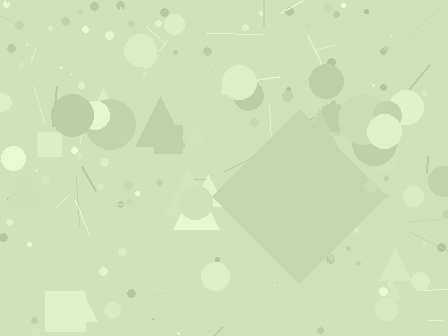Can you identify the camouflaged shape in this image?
The camouflaged shape is a diamond.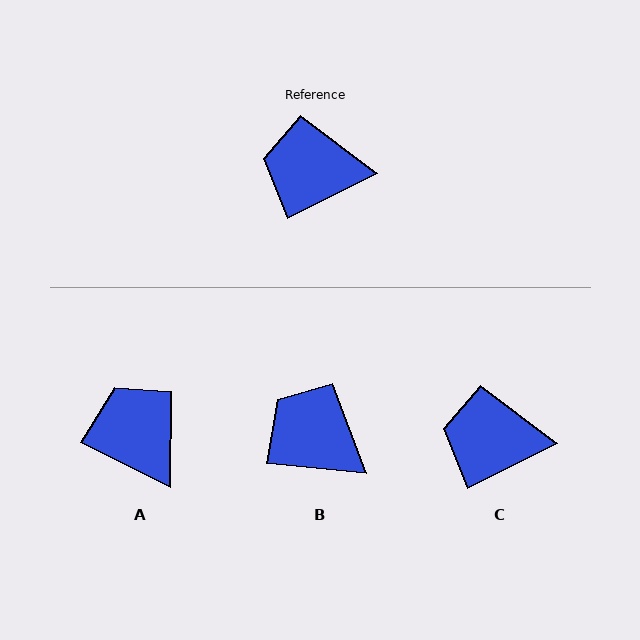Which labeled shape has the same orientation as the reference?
C.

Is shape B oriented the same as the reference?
No, it is off by about 32 degrees.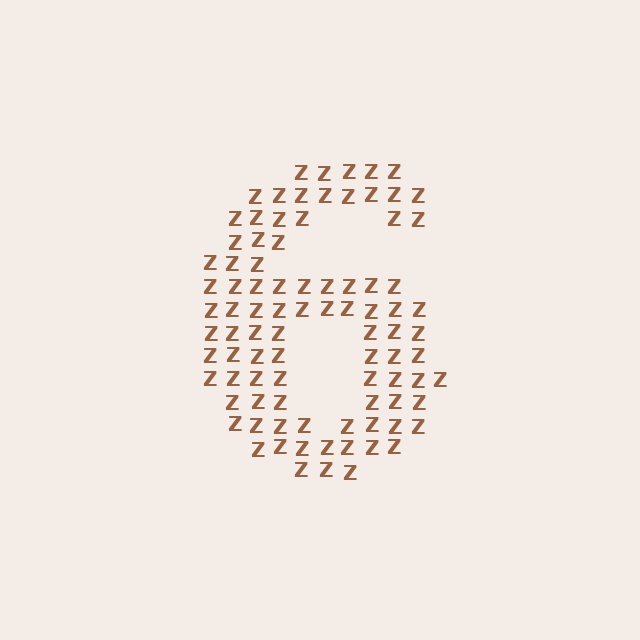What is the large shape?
The large shape is the digit 6.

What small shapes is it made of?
It is made of small letter Z's.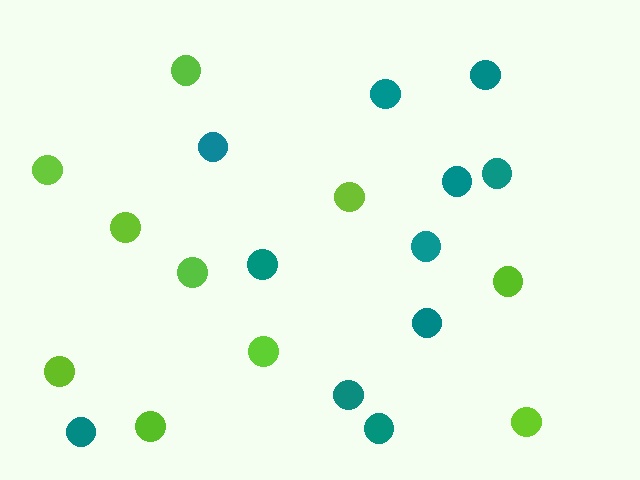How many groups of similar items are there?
There are 2 groups: one group of teal circles (11) and one group of lime circles (10).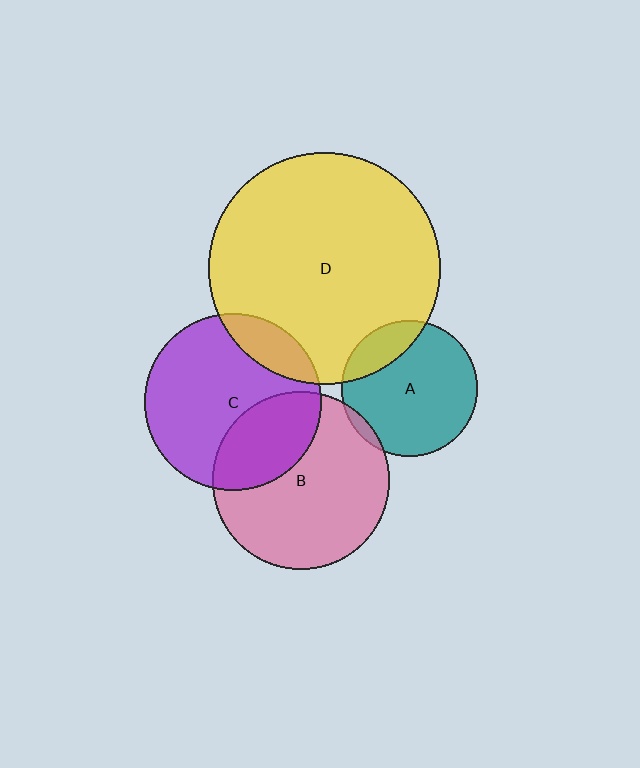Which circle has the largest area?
Circle D (yellow).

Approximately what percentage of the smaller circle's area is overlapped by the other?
Approximately 15%.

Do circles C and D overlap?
Yes.